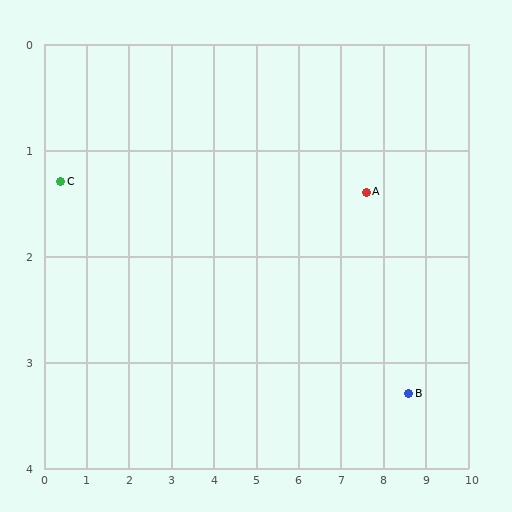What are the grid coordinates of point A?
Point A is at approximately (7.6, 1.4).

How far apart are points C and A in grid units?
Points C and A are about 7.2 grid units apart.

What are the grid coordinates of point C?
Point C is at approximately (0.4, 1.3).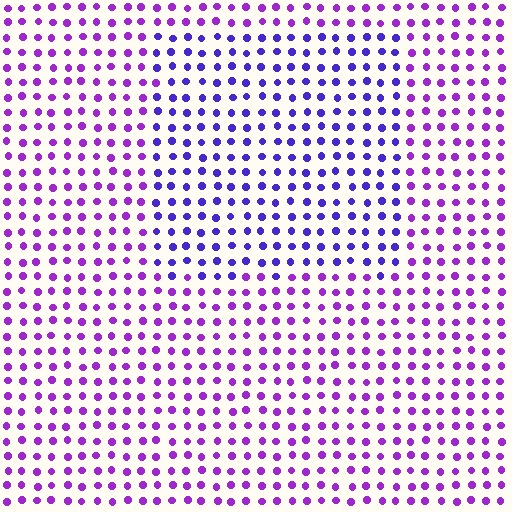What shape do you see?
I see a rectangle.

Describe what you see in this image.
The image is filled with small purple elements in a uniform arrangement. A rectangle-shaped region is visible where the elements are tinted to a slightly different hue, forming a subtle color boundary.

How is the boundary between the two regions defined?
The boundary is defined purely by a slight shift in hue (about 31 degrees). Spacing, size, and orientation are identical on both sides.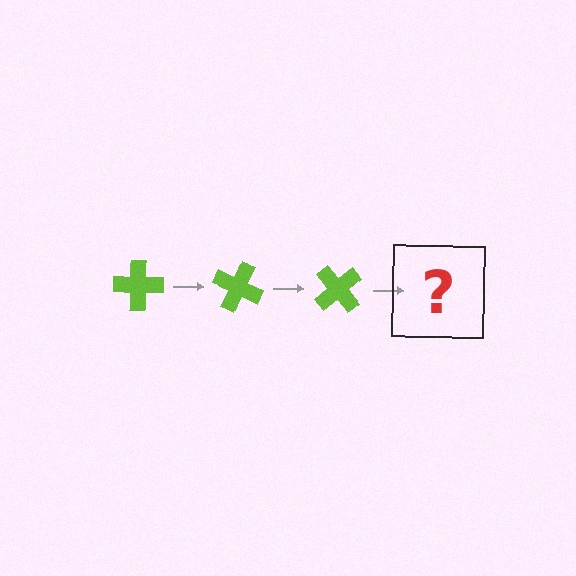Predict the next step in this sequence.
The next step is a lime cross rotated 75 degrees.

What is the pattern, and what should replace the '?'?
The pattern is that the cross rotates 25 degrees each step. The '?' should be a lime cross rotated 75 degrees.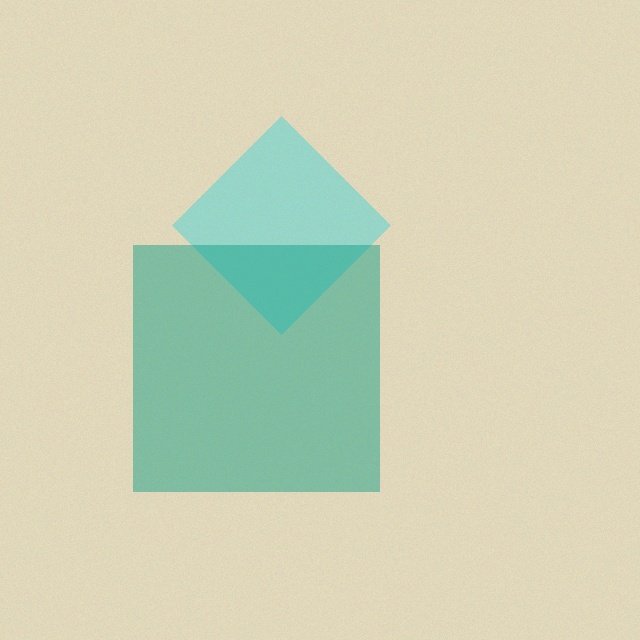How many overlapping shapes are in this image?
There are 2 overlapping shapes in the image.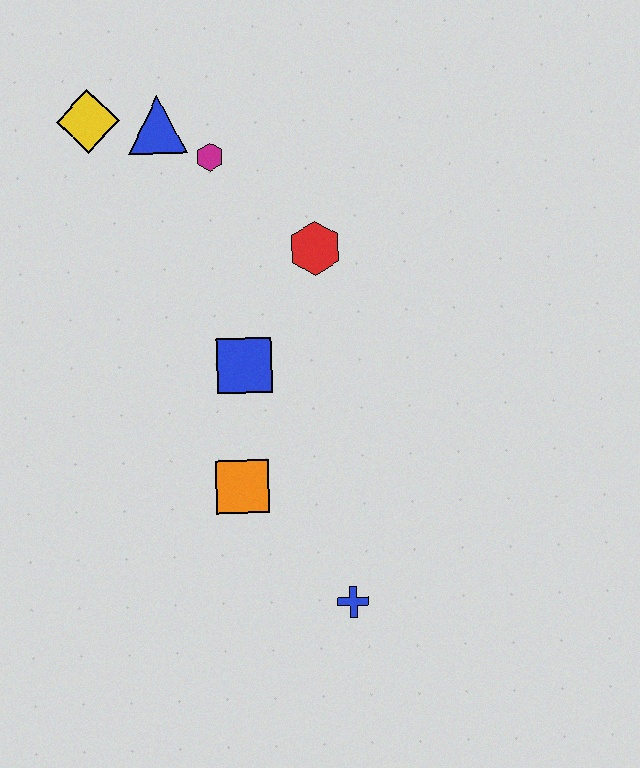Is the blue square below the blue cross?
No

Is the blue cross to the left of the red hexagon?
No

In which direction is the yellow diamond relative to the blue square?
The yellow diamond is above the blue square.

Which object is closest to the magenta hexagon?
The blue triangle is closest to the magenta hexagon.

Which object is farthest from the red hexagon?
The blue cross is farthest from the red hexagon.